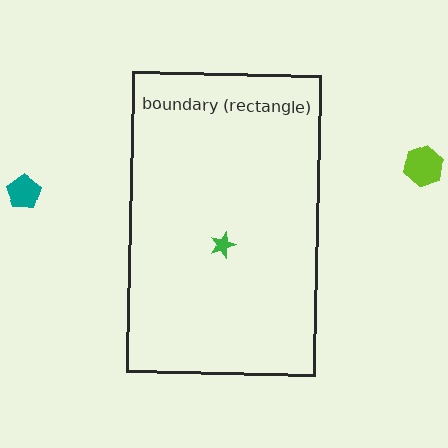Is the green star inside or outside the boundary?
Inside.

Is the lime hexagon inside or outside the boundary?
Outside.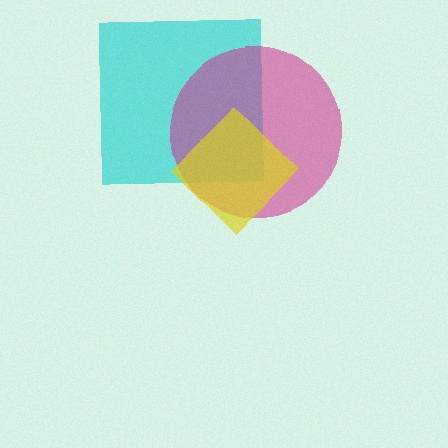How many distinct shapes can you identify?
There are 3 distinct shapes: a cyan square, a magenta circle, a yellow diamond.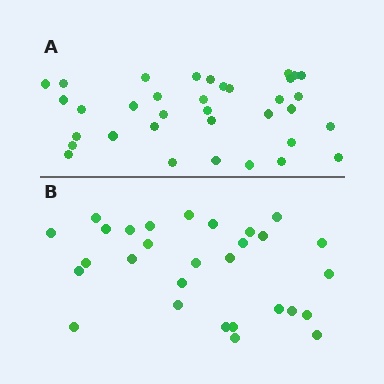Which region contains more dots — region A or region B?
Region A (the top region) has more dots.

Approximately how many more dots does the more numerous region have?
Region A has about 6 more dots than region B.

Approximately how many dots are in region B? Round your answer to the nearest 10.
About 30 dots. (The exact count is 29, which rounds to 30.)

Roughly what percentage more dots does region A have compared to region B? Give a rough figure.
About 20% more.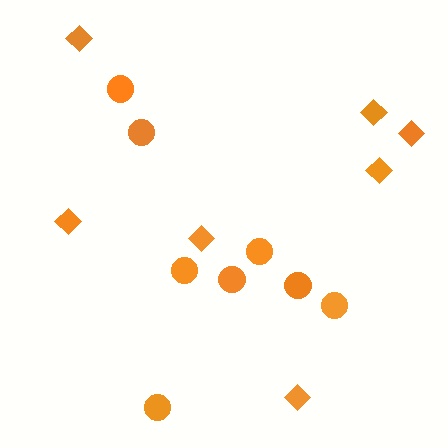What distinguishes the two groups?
There are 2 groups: one group of diamonds (7) and one group of circles (8).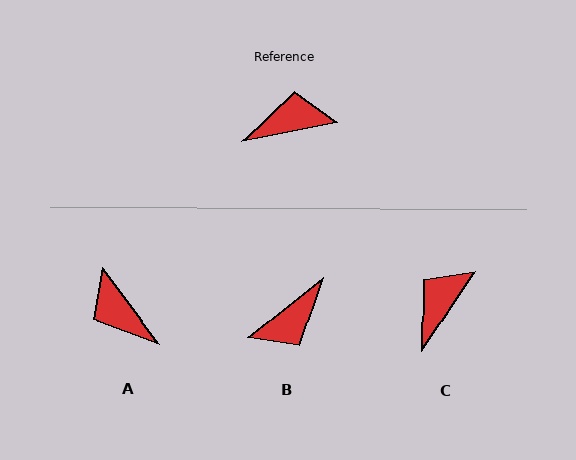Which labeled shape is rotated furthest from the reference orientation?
B, about 153 degrees away.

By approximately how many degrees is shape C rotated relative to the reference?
Approximately 46 degrees counter-clockwise.